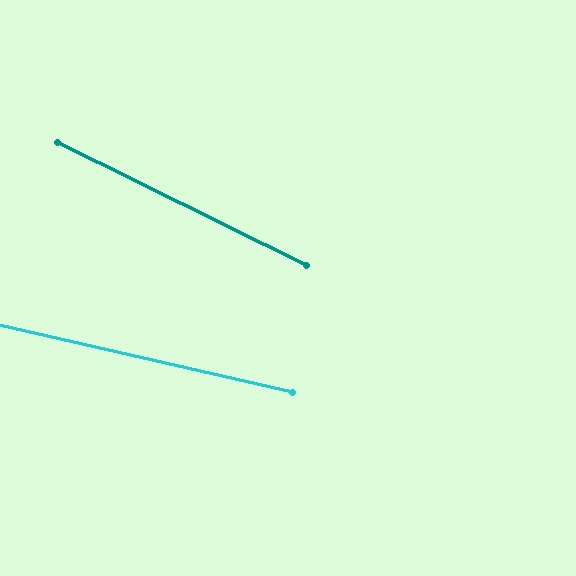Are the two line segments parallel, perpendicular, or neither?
Neither parallel nor perpendicular — they differ by about 14°.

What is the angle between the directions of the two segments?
Approximately 14 degrees.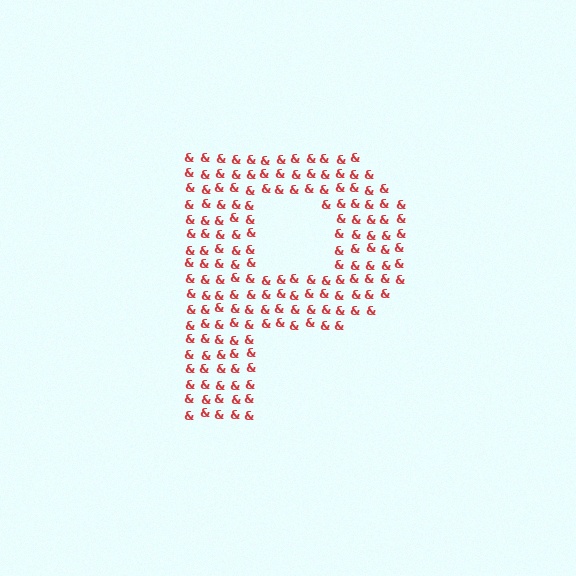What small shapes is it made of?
It is made of small ampersands.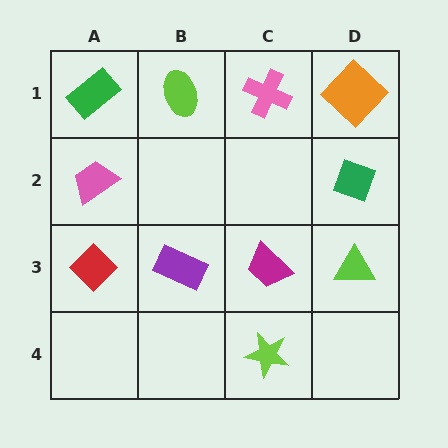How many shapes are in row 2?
2 shapes.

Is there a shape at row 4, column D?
No, that cell is empty.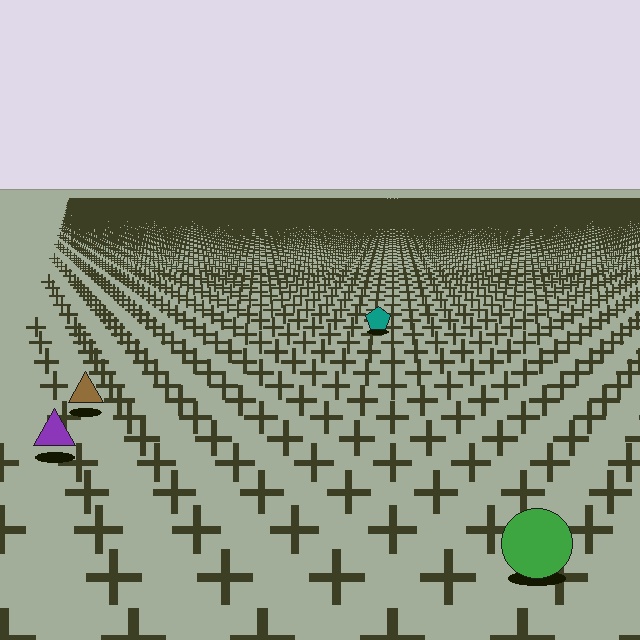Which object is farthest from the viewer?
The teal pentagon is farthest from the viewer. It appears smaller and the ground texture around it is denser.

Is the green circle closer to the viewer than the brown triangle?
Yes. The green circle is closer — you can tell from the texture gradient: the ground texture is coarser near it.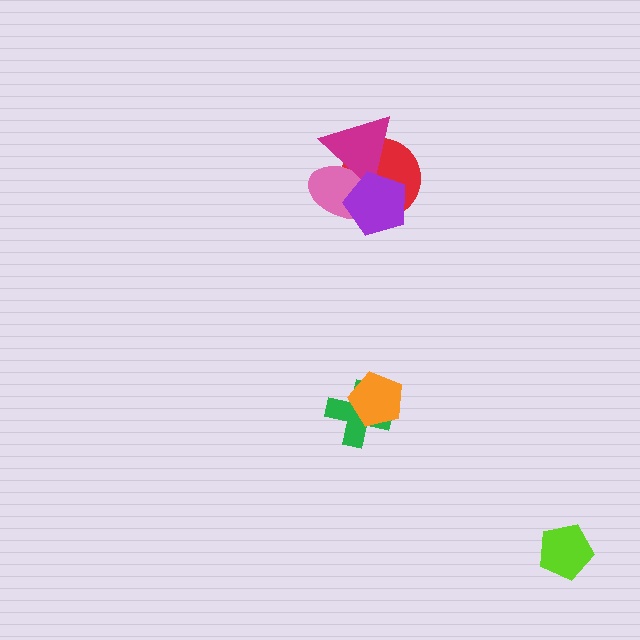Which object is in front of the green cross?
The orange pentagon is in front of the green cross.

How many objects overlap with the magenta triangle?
3 objects overlap with the magenta triangle.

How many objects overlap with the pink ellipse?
3 objects overlap with the pink ellipse.